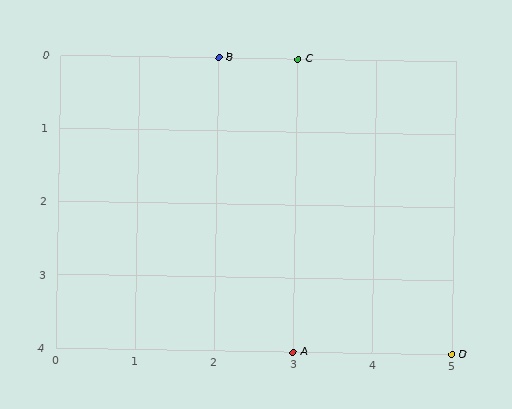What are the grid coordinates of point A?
Point A is at grid coordinates (3, 4).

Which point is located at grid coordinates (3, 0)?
Point C is at (3, 0).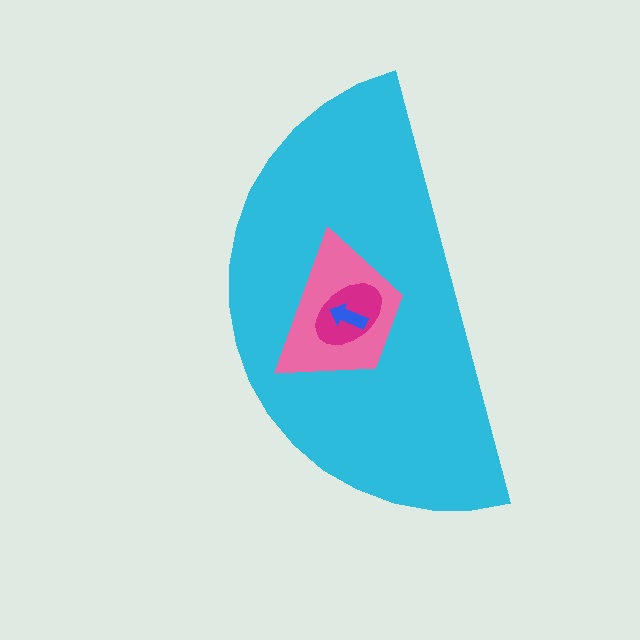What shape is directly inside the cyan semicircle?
The pink trapezoid.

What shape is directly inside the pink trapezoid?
The magenta ellipse.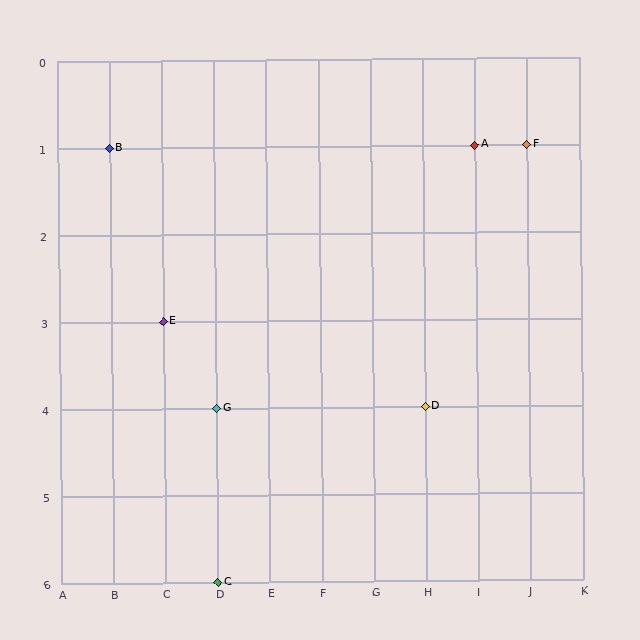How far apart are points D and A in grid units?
Points D and A are 1 column and 3 rows apart (about 3.2 grid units diagonally).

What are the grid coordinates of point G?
Point G is at grid coordinates (D, 4).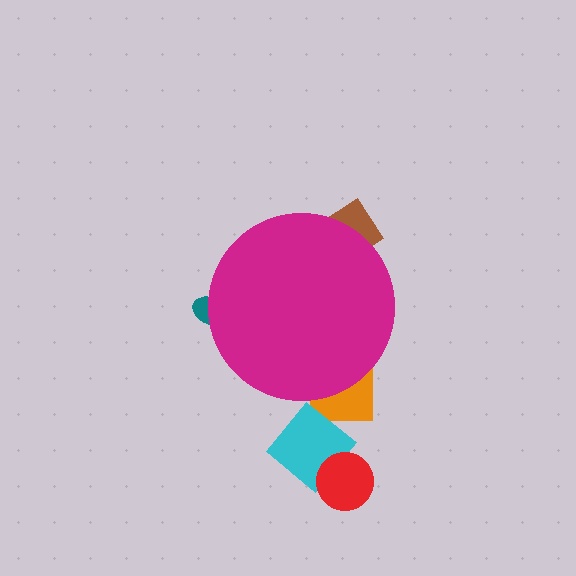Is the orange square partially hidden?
Yes, the orange square is partially hidden behind the magenta circle.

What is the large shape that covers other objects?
A magenta circle.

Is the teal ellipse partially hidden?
Yes, the teal ellipse is partially hidden behind the magenta circle.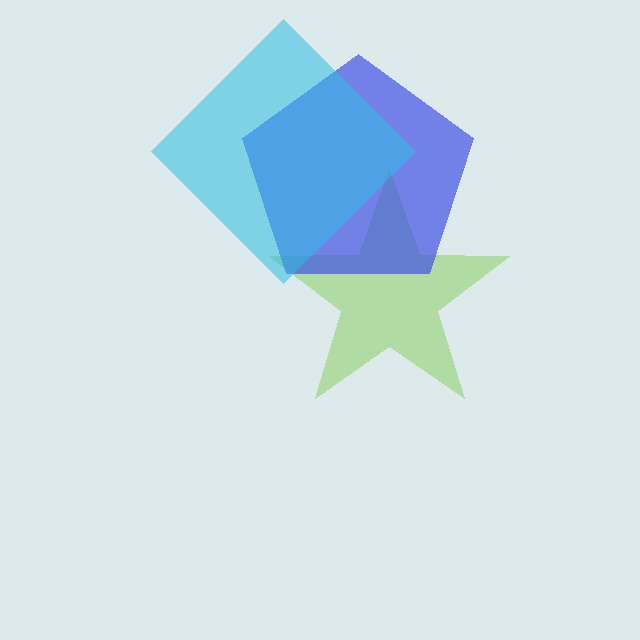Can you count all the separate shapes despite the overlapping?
Yes, there are 3 separate shapes.